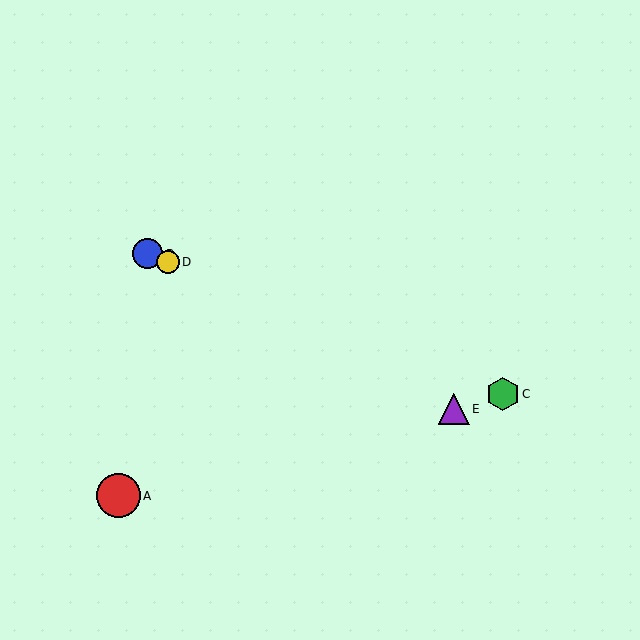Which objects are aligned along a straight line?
Objects B, C, D are aligned along a straight line.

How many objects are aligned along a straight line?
3 objects (B, C, D) are aligned along a straight line.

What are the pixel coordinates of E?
Object E is at (454, 409).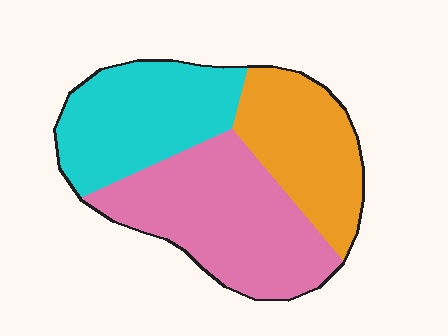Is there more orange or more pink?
Pink.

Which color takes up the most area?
Pink, at roughly 40%.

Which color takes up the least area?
Orange, at roughly 25%.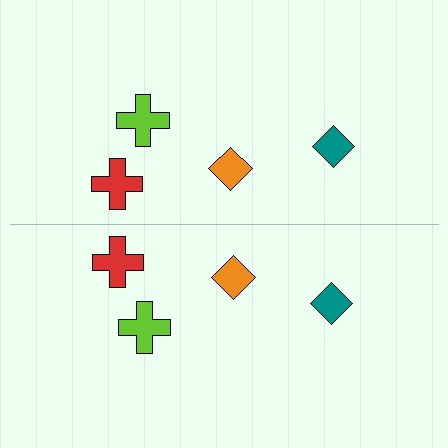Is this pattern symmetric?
Yes, this pattern has bilateral (reflection) symmetry.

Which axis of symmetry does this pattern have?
The pattern has a horizontal axis of symmetry running through the center of the image.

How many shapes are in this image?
There are 8 shapes in this image.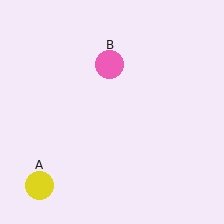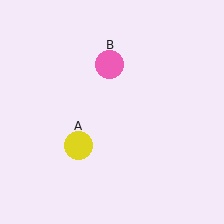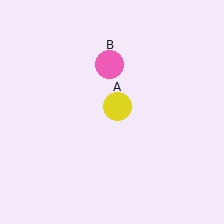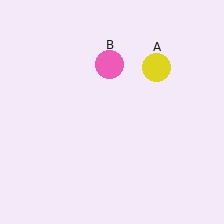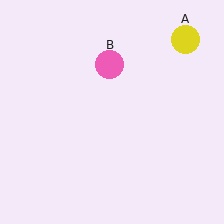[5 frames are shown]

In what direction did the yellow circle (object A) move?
The yellow circle (object A) moved up and to the right.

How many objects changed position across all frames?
1 object changed position: yellow circle (object A).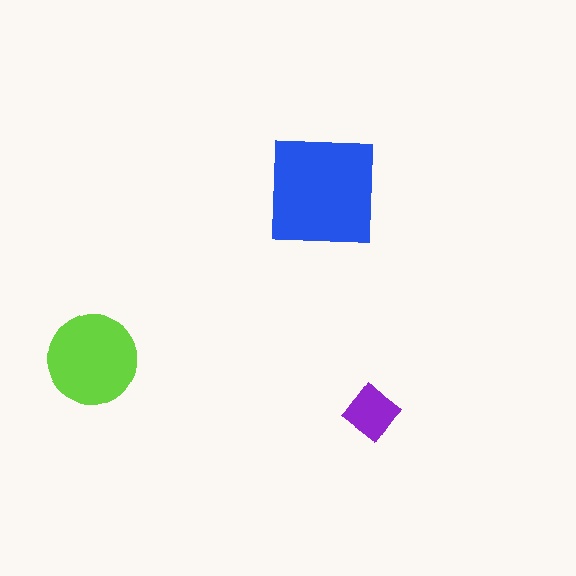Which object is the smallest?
The purple diamond.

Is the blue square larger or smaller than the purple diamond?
Larger.